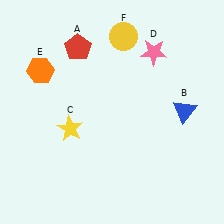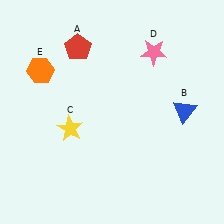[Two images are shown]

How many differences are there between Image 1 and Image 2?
There is 1 difference between the two images.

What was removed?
The yellow circle (F) was removed in Image 2.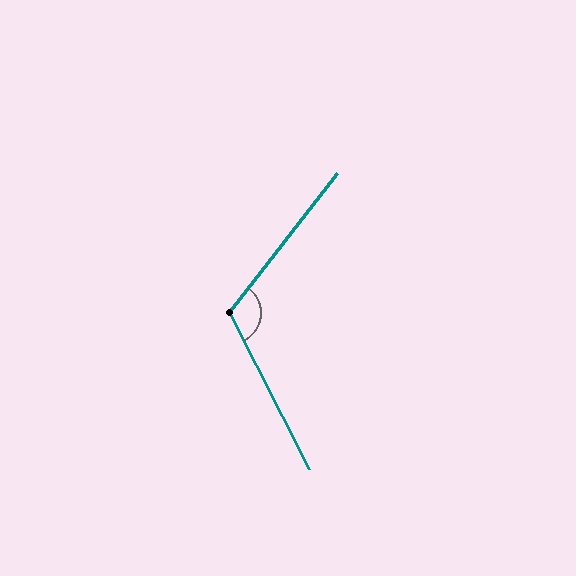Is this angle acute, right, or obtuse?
It is obtuse.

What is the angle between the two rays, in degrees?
Approximately 115 degrees.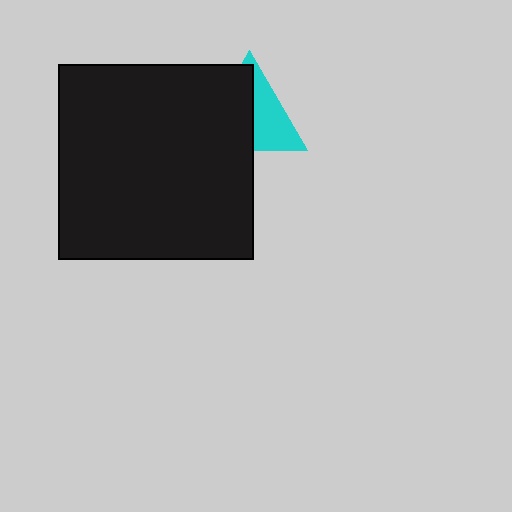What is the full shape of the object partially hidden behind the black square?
The partially hidden object is a cyan triangle.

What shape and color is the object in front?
The object in front is a black square.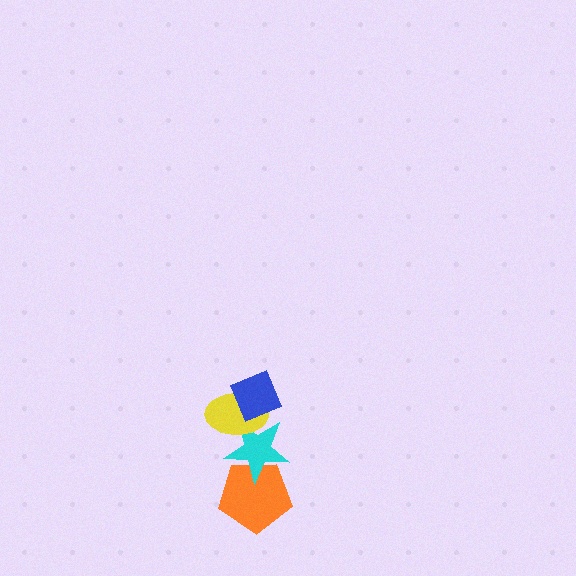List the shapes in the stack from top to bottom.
From top to bottom: the blue diamond, the yellow ellipse, the cyan star, the orange pentagon.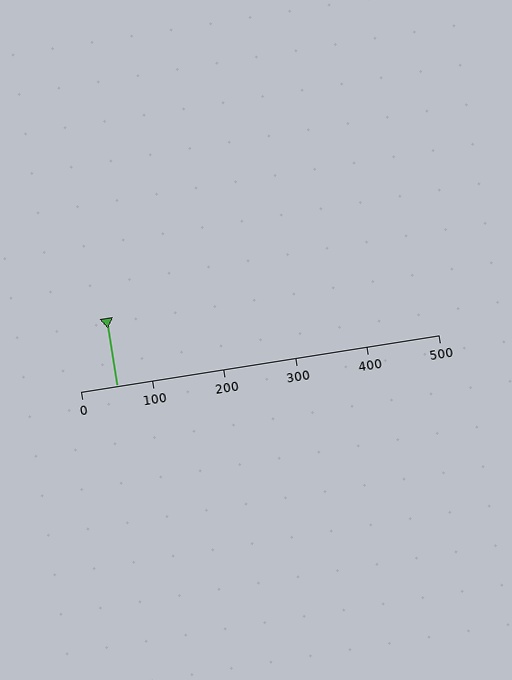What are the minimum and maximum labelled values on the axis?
The axis runs from 0 to 500.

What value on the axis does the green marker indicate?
The marker indicates approximately 50.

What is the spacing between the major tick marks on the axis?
The major ticks are spaced 100 apart.